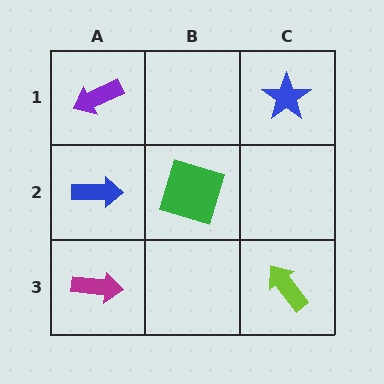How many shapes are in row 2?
2 shapes.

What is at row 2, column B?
A green square.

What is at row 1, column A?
A purple arrow.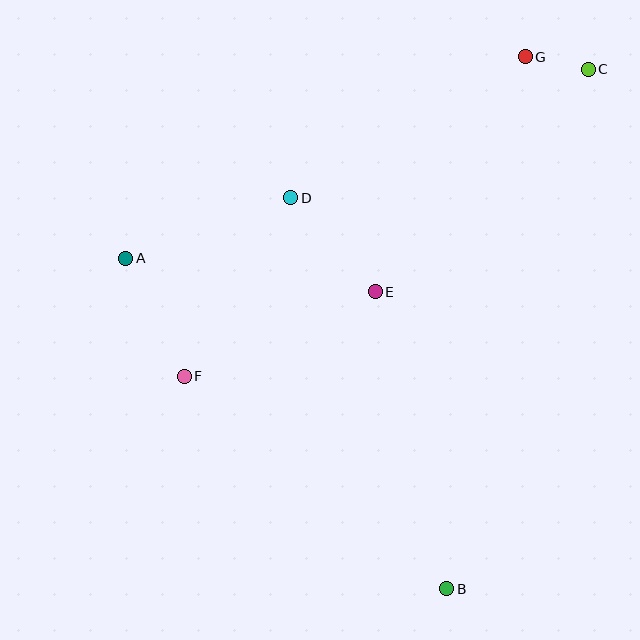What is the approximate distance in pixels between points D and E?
The distance between D and E is approximately 126 pixels.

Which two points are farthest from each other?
Points B and C are farthest from each other.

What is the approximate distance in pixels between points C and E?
The distance between C and E is approximately 308 pixels.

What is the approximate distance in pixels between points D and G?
The distance between D and G is approximately 273 pixels.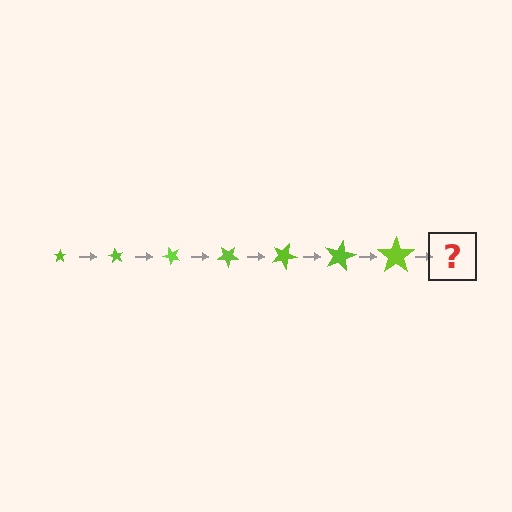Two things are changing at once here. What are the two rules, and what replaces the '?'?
The two rules are that the star grows larger each step and it rotates 60 degrees each step. The '?' should be a star, larger than the previous one and rotated 420 degrees from the start.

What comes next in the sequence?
The next element should be a star, larger than the previous one and rotated 420 degrees from the start.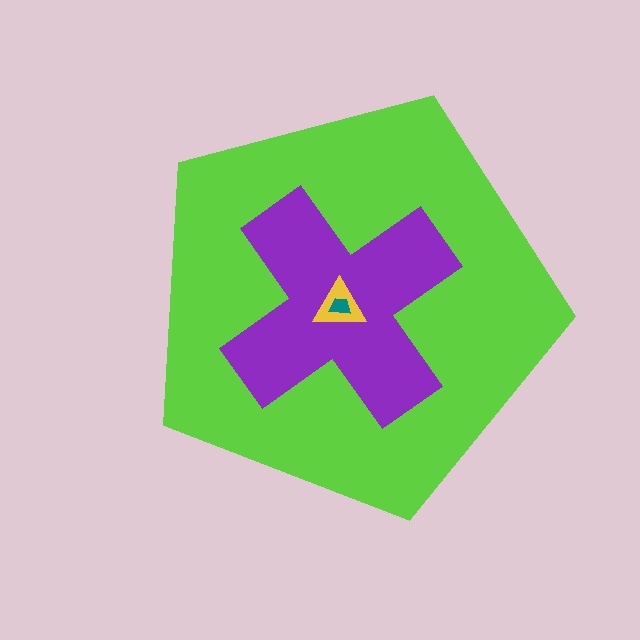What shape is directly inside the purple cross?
The yellow triangle.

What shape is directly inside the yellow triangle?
The teal trapezoid.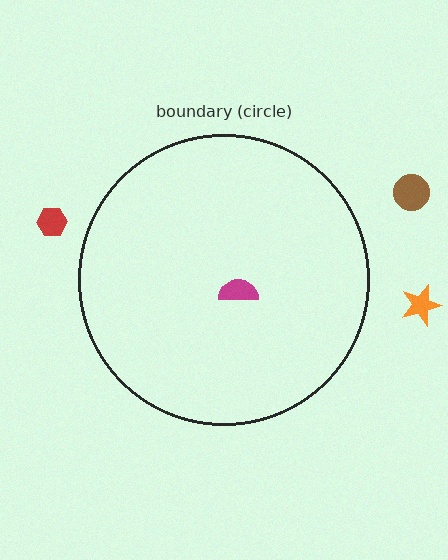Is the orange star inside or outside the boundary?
Outside.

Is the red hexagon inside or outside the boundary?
Outside.